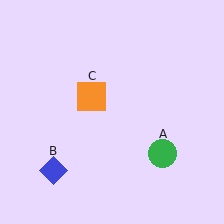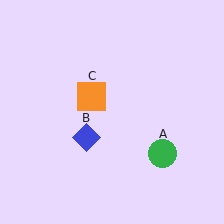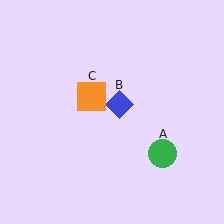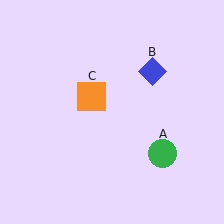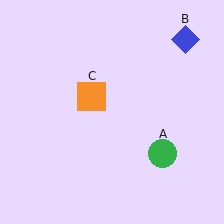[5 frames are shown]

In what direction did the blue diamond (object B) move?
The blue diamond (object B) moved up and to the right.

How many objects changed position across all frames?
1 object changed position: blue diamond (object B).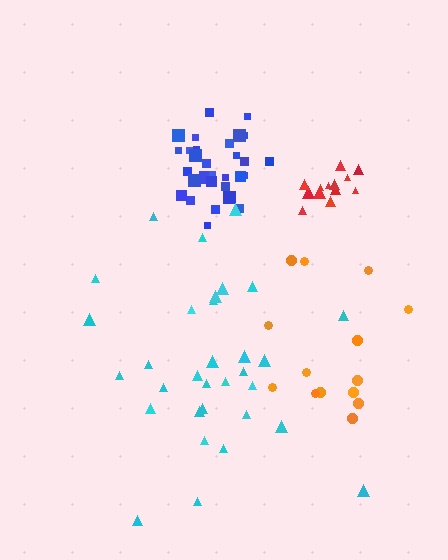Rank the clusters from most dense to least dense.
blue, red, cyan, orange.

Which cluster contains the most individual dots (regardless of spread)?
Cyan (33).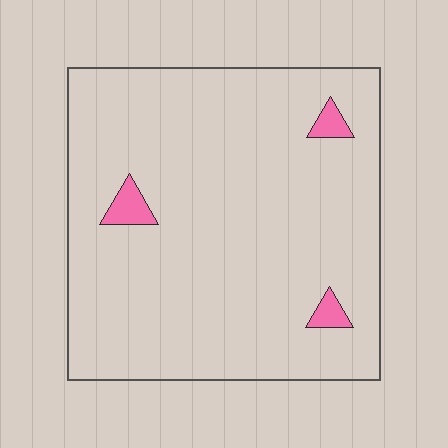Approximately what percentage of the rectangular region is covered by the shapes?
Approximately 5%.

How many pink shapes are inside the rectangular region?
3.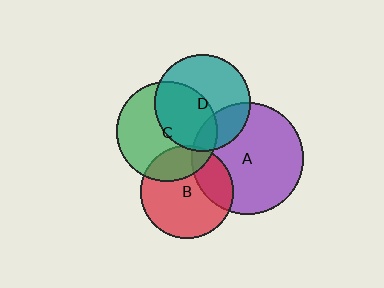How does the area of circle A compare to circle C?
Approximately 1.2 times.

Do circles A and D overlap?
Yes.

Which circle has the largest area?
Circle A (purple).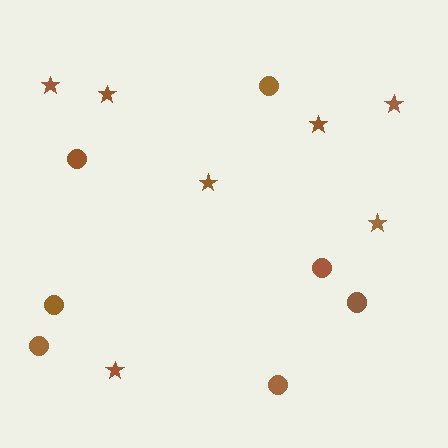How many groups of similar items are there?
There are 2 groups: one group of stars (7) and one group of circles (7).